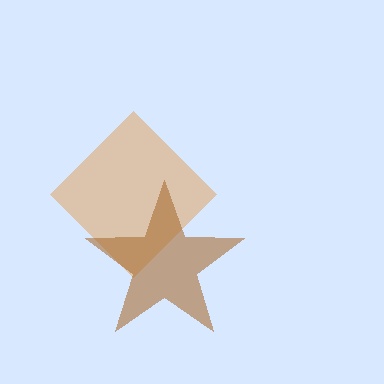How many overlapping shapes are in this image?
There are 2 overlapping shapes in the image.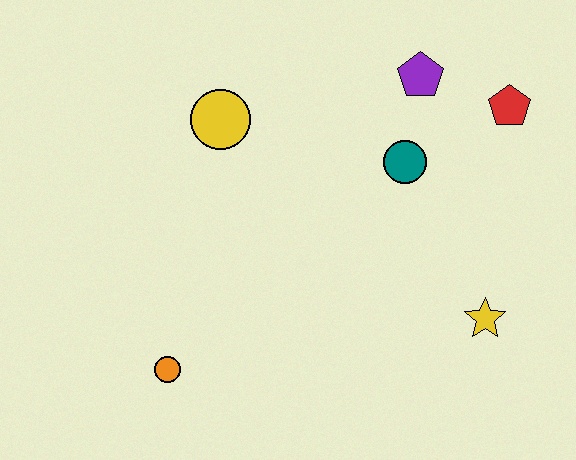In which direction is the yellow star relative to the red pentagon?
The yellow star is below the red pentagon.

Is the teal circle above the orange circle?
Yes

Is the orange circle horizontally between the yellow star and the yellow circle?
No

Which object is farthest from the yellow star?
The yellow circle is farthest from the yellow star.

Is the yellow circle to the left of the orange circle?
No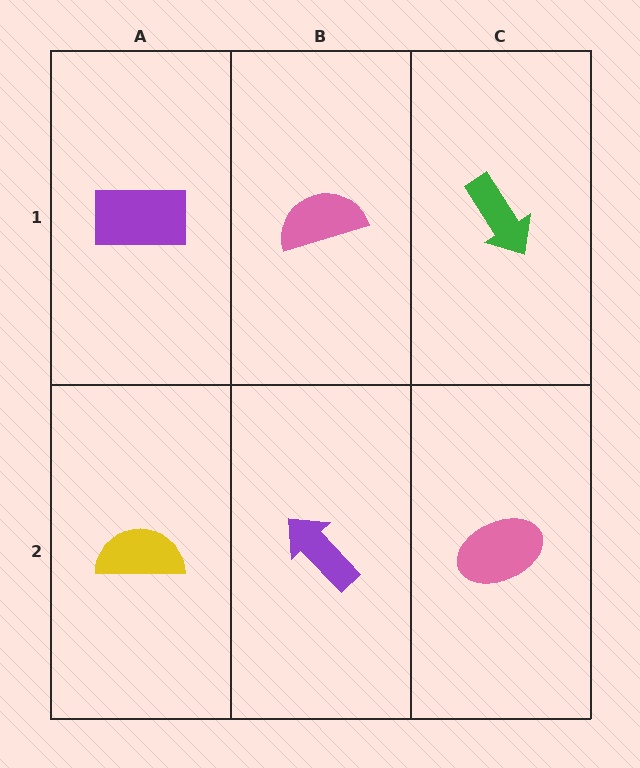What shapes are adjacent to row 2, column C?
A green arrow (row 1, column C), a purple arrow (row 2, column B).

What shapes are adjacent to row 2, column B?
A pink semicircle (row 1, column B), a yellow semicircle (row 2, column A), a pink ellipse (row 2, column C).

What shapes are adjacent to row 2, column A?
A purple rectangle (row 1, column A), a purple arrow (row 2, column B).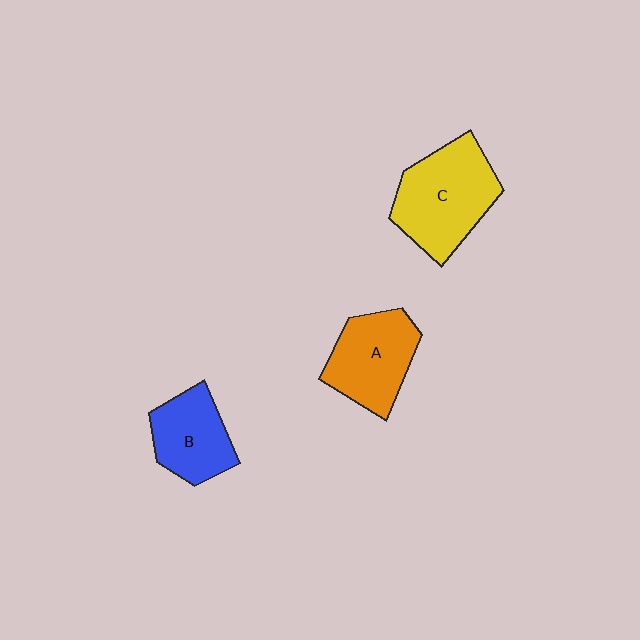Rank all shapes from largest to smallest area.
From largest to smallest: C (yellow), A (orange), B (blue).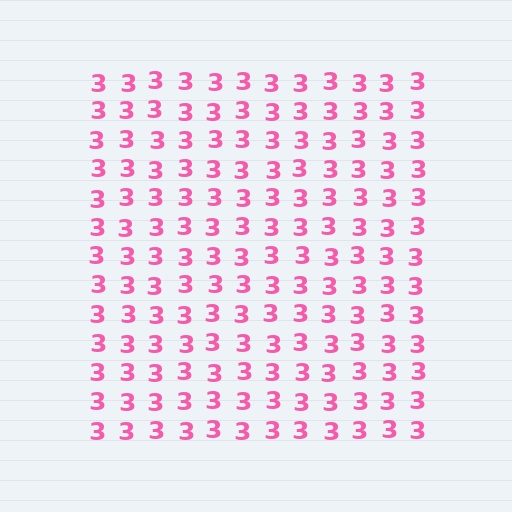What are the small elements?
The small elements are digit 3's.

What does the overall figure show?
The overall figure shows a square.